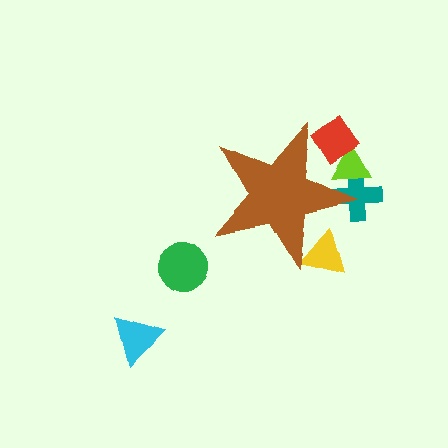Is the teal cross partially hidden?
Yes, the teal cross is partially hidden behind the brown star.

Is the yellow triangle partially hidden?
Yes, the yellow triangle is partially hidden behind the brown star.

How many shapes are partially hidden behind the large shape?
4 shapes are partially hidden.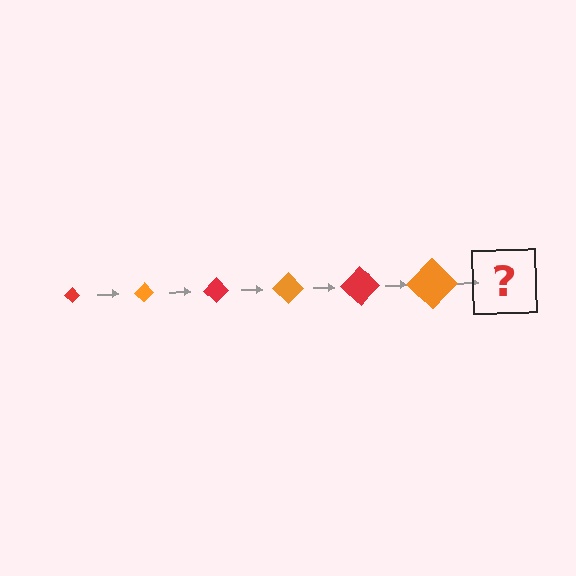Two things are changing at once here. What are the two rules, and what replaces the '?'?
The two rules are that the diamond grows larger each step and the color cycles through red and orange. The '?' should be a red diamond, larger than the previous one.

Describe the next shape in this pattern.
It should be a red diamond, larger than the previous one.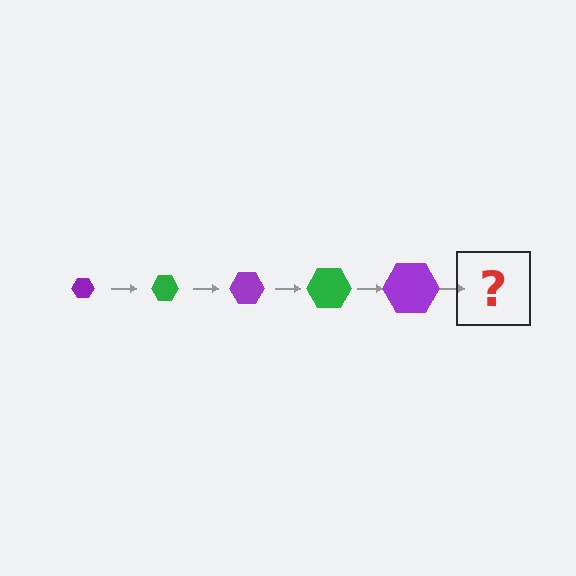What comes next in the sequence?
The next element should be a green hexagon, larger than the previous one.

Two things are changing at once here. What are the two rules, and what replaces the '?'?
The two rules are that the hexagon grows larger each step and the color cycles through purple and green. The '?' should be a green hexagon, larger than the previous one.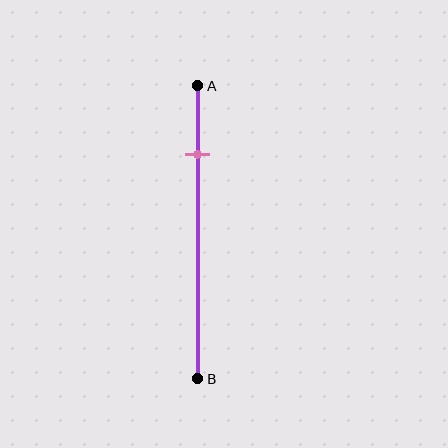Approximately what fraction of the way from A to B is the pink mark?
The pink mark is approximately 25% of the way from A to B.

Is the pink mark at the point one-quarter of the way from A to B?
Yes, the mark is approximately at the one-quarter point.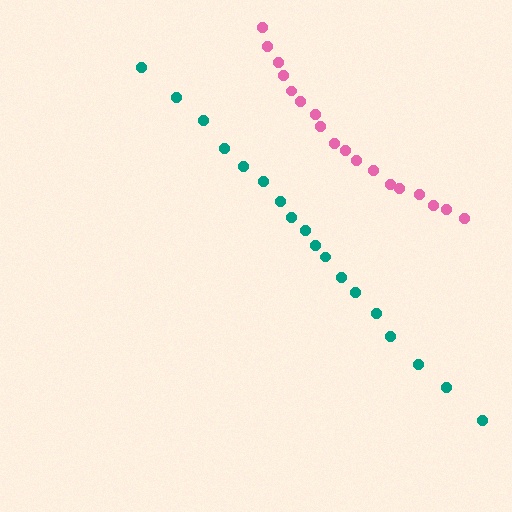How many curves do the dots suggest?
There are 2 distinct paths.